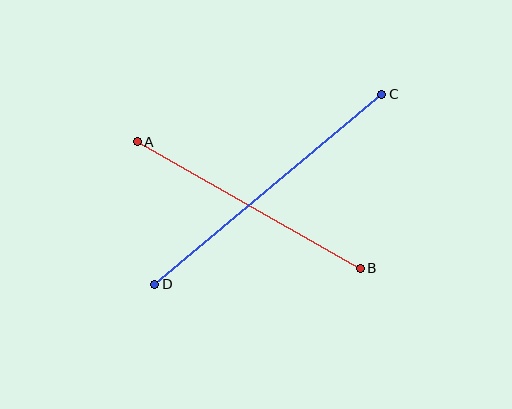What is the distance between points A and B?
The distance is approximately 256 pixels.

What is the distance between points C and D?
The distance is approximately 296 pixels.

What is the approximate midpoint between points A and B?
The midpoint is at approximately (249, 205) pixels.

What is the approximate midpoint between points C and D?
The midpoint is at approximately (268, 189) pixels.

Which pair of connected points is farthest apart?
Points C and D are farthest apart.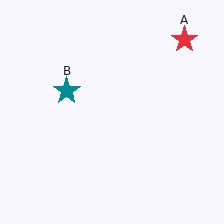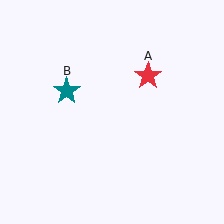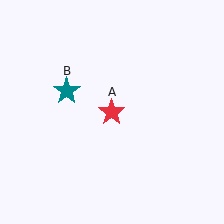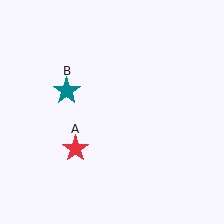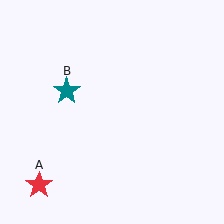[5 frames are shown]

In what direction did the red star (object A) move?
The red star (object A) moved down and to the left.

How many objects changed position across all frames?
1 object changed position: red star (object A).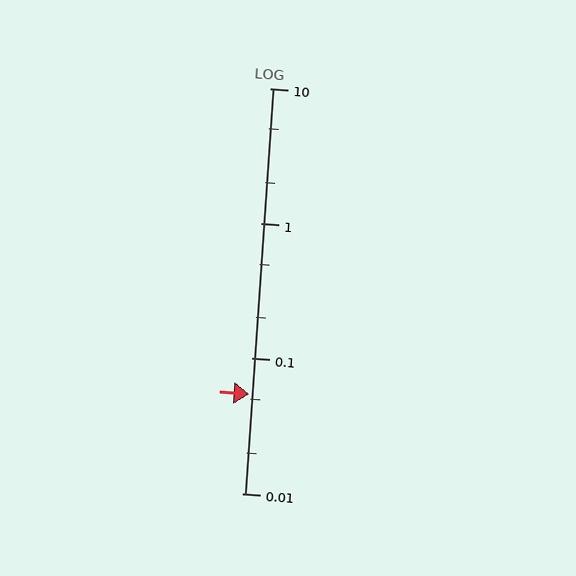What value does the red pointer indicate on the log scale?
The pointer indicates approximately 0.054.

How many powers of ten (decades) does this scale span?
The scale spans 3 decades, from 0.01 to 10.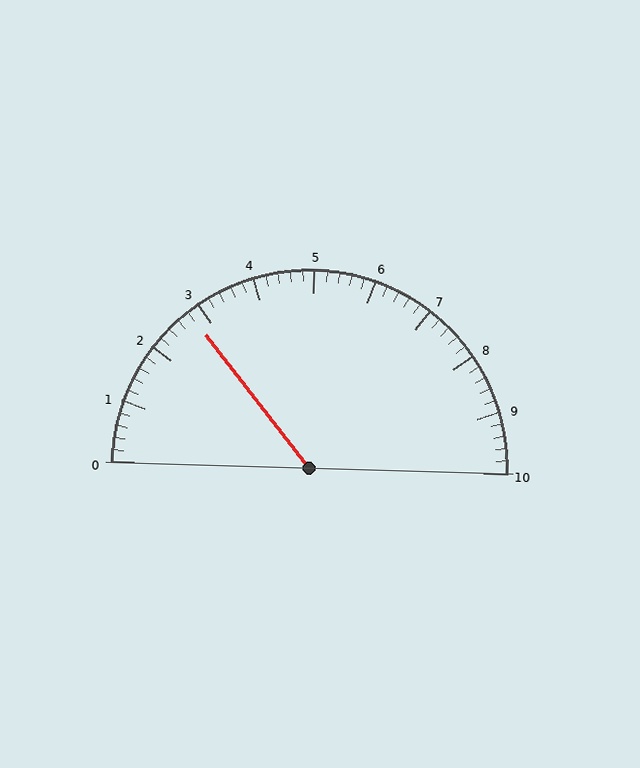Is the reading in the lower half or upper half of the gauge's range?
The reading is in the lower half of the range (0 to 10).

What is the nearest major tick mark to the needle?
The nearest major tick mark is 3.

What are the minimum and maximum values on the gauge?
The gauge ranges from 0 to 10.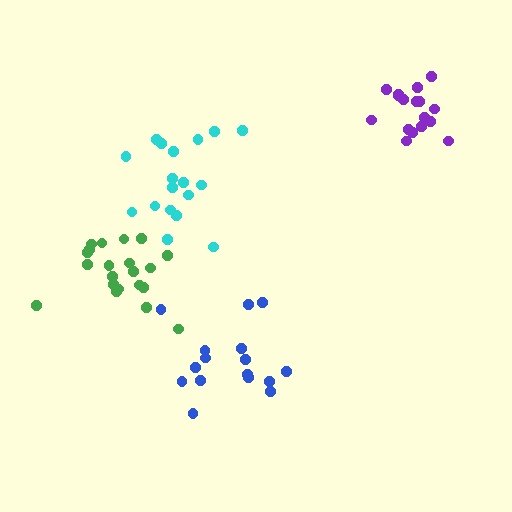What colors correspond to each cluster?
The clusters are colored: cyan, blue, purple, green.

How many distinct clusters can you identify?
There are 4 distinct clusters.